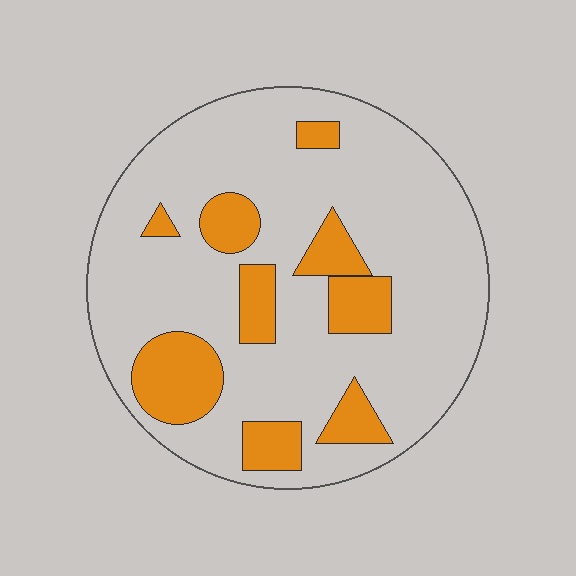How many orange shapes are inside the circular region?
9.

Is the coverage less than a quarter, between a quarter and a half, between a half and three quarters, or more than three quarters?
Less than a quarter.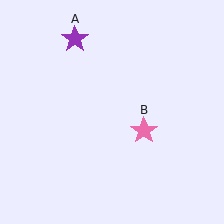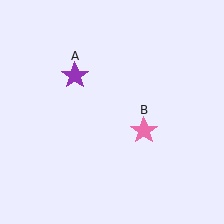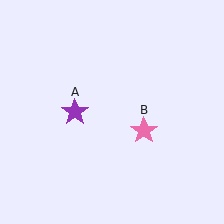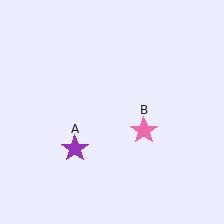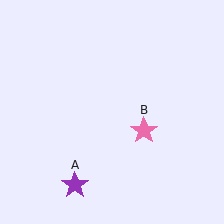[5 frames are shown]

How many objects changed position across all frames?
1 object changed position: purple star (object A).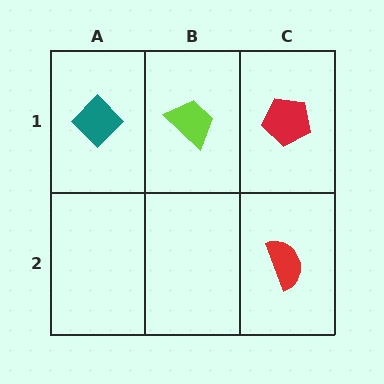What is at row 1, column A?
A teal diamond.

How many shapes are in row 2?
1 shape.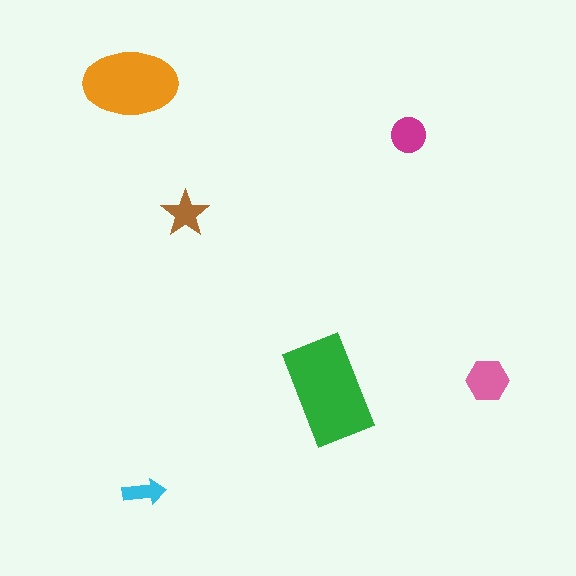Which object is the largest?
The green rectangle.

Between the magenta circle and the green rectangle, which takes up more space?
The green rectangle.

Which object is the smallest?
The cyan arrow.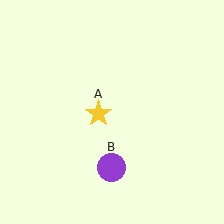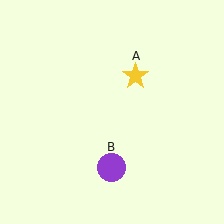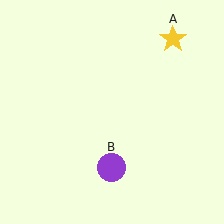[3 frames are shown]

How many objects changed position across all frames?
1 object changed position: yellow star (object A).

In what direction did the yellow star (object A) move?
The yellow star (object A) moved up and to the right.